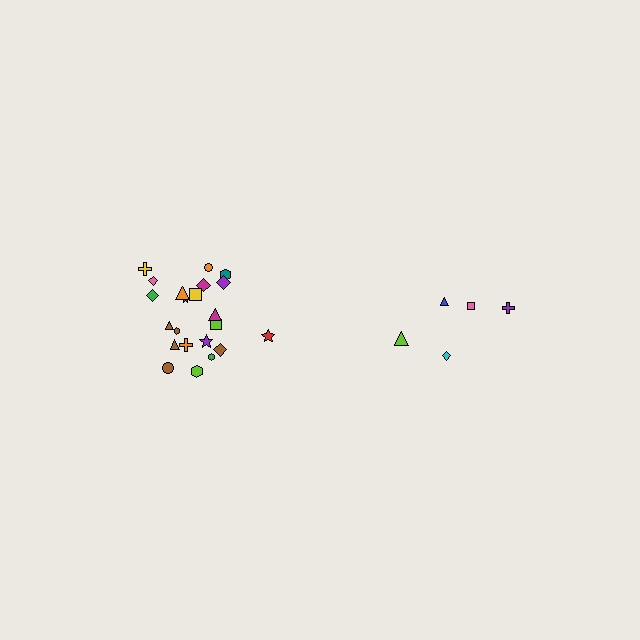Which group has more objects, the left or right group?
The left group.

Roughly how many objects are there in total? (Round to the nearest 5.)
Roughly 25 objects in total.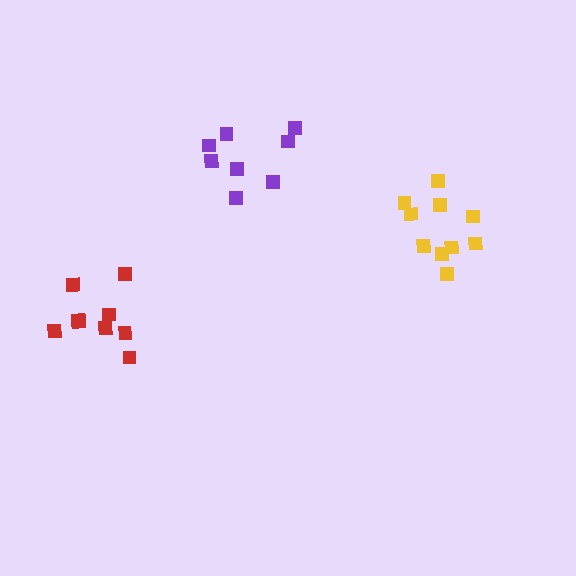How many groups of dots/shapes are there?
There are 3 groups.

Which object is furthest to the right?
The yellow cluster is rightmost.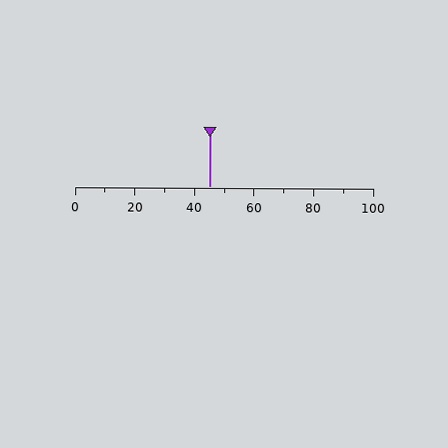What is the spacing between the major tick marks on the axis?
The major ticks are spaced 20 apart.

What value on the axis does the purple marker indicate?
The marker indicates approximately 45.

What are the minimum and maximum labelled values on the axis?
The axis runs from 0 to 100.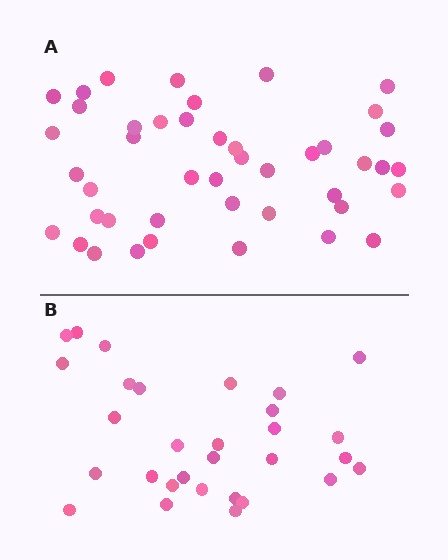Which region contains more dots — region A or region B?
Region A (the top region) has more dots.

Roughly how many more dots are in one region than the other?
Region A has approximately 15 more dots than region B.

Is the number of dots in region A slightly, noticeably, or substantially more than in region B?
Region A has substantially more. The ratio is roughly 1.5 to 1.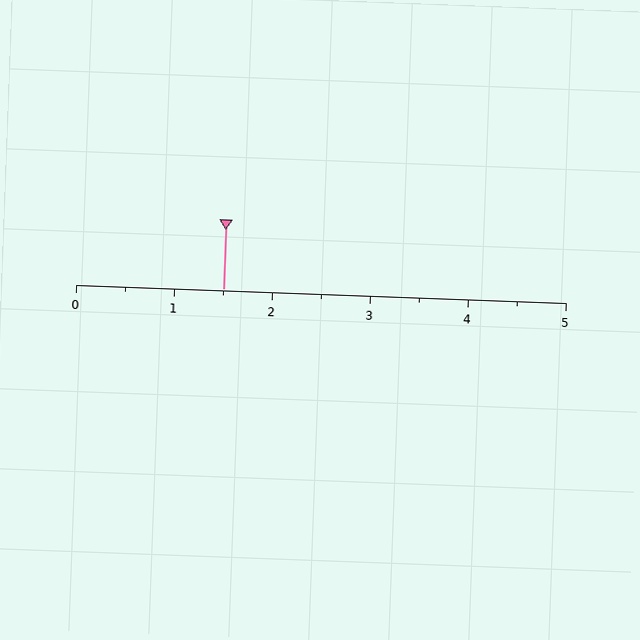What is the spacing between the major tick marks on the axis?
The major ticks are spaced 1 apart.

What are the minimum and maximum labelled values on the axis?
The axis runs from 0 to 5.